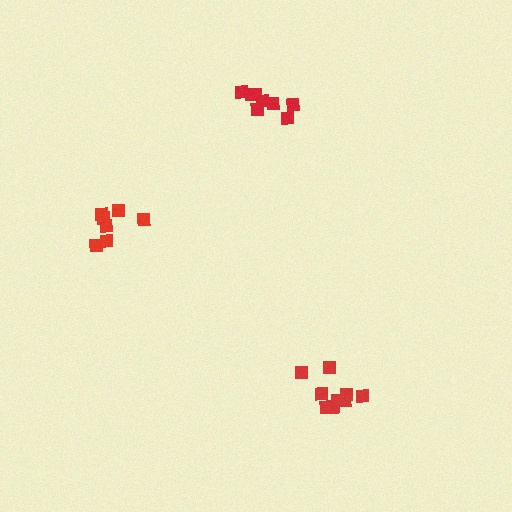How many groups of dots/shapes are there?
There are 3 groups.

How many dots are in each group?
Group 1: 10 dots, Group 2: 8 dots, Group 3: 7 dots (25 total).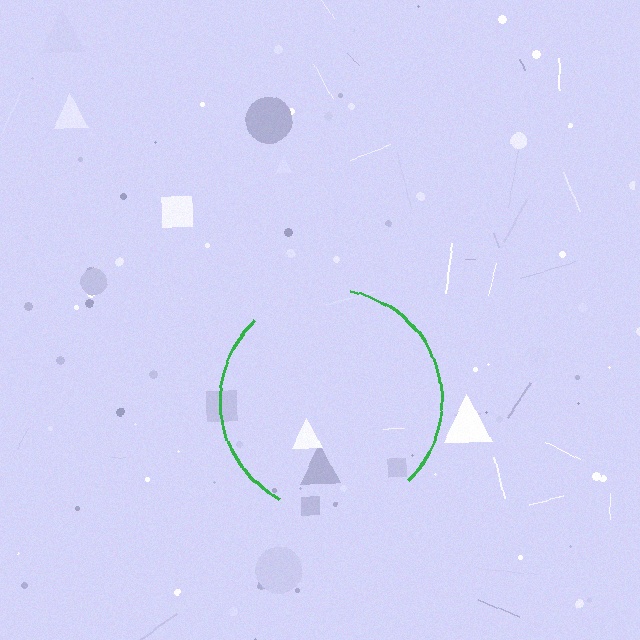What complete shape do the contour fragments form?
The contour fragments form a circle.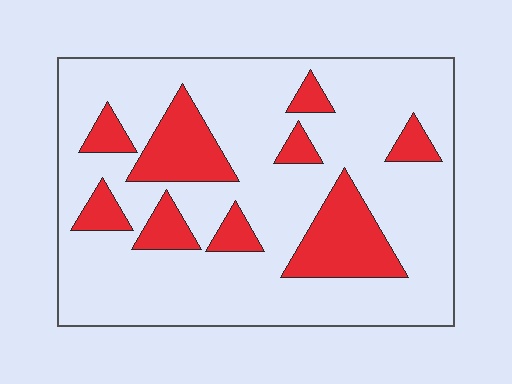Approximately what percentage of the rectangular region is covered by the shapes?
Approximately 20%.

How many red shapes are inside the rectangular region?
9.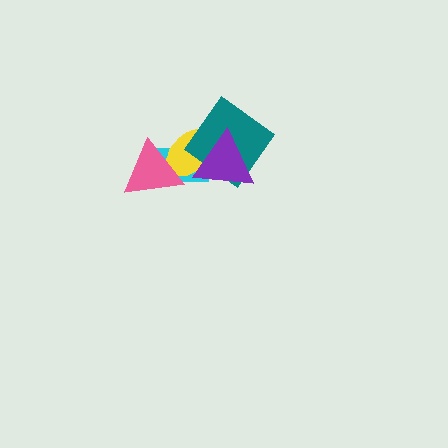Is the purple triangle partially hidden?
No, no other shape covers it.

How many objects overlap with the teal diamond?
3 objects overlap with the teal diamond.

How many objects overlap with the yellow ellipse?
4 objects overlap with the yellow ellipse.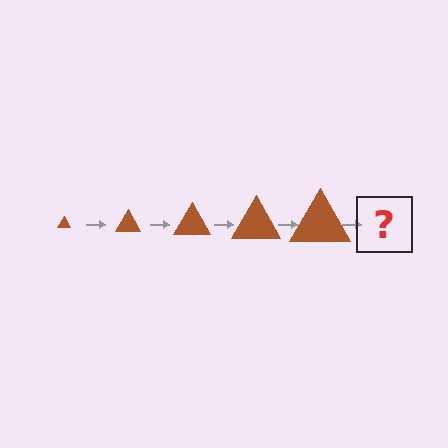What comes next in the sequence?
The next element should be a brown triangle, larger than the previous one.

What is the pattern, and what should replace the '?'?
The pattern is that the triangle gets progressively larger each step. The '?' should be a brown triangle, larger than the previous one.